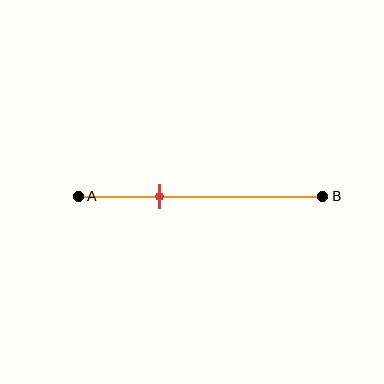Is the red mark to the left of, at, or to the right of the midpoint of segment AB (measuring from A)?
The red mark is to the left of the midpoint of segment AB.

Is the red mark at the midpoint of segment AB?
No, the mark is at about 35% from A, not at the 50% midpoint.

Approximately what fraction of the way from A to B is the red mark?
The red mark is approximately 35% of the way from A to B.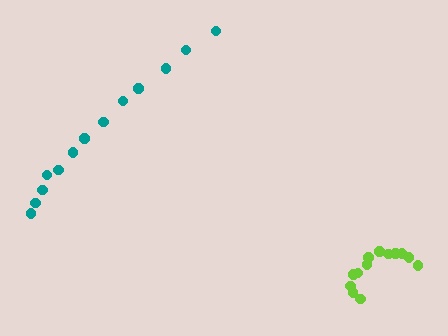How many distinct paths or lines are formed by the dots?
There are 2 distinct paths.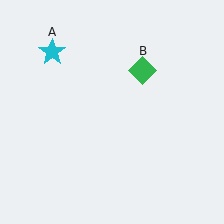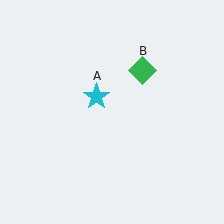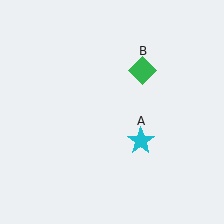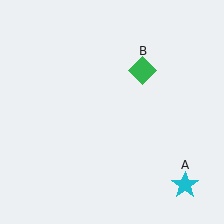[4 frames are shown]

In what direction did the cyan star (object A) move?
The cyan star (object A) moved down and to the right.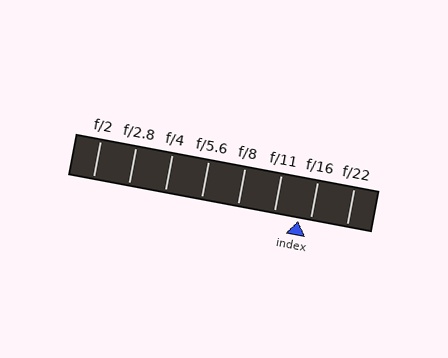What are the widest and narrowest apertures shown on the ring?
The widest aperture shown is f/2 and the narrowest is f/22.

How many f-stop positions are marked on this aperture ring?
There are 8 f-stop positions marked.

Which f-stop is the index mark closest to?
The index mark is closest to f/16.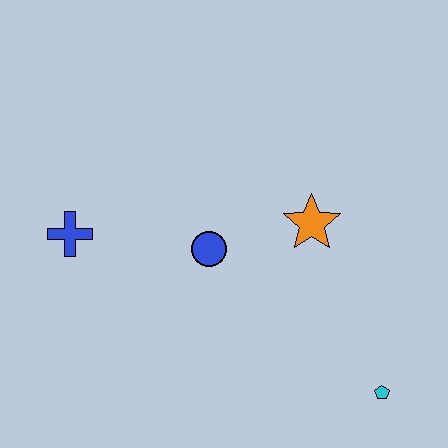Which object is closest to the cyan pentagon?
The orange star is closest to the cyan pentagon.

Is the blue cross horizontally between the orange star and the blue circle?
No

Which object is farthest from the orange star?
The blue cross is farthest from the orange star.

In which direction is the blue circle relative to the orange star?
The blue circle is to the left of the orange star.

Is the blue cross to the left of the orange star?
Yes